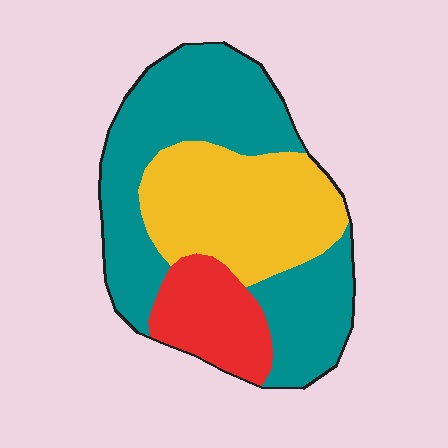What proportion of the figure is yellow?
Yellow takes up about one third (1/3) of the figure.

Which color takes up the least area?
Red, at roughly 15%.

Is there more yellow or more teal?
Teal.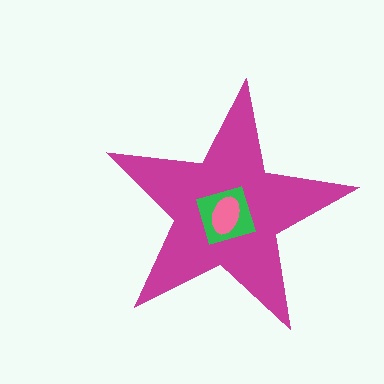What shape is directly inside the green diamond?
The pink ellipse.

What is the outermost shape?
The magenta star.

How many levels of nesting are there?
3.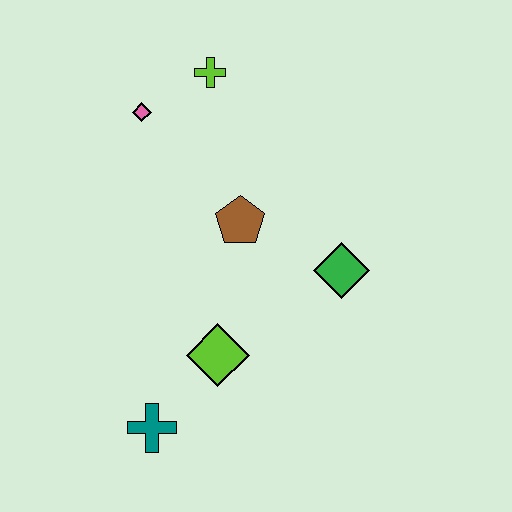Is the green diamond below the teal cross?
No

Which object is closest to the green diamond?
The brown pentagon is closest to the green diamond.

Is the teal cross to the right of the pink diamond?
Yes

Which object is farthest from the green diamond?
The pink diamond is farthest from the green diamond.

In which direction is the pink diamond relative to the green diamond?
The pink diamond is to the left of the green diamond.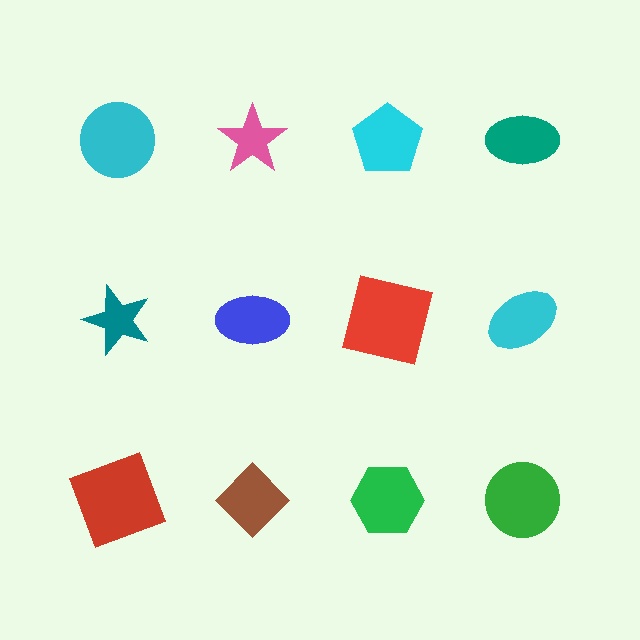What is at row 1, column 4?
A teal ellipse.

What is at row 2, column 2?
A blue ellipse.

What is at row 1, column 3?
A cyan pentagon.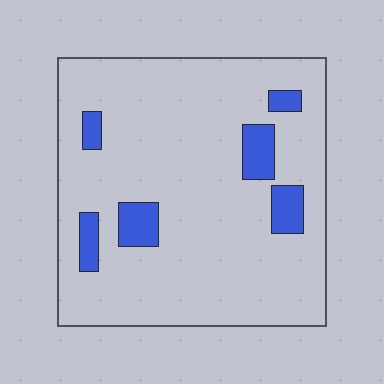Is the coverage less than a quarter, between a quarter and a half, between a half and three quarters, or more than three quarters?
Less than a quarter.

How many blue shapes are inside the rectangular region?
6.